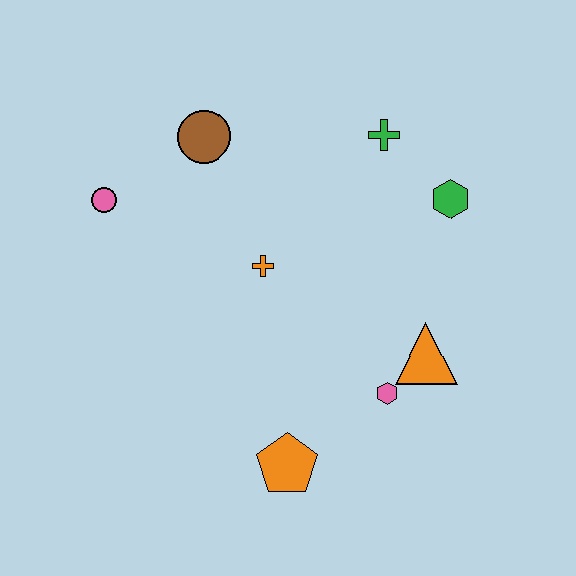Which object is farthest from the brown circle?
The orange pentagon is farthest from the brown circle.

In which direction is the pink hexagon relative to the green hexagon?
The pink hexagon is below the green hexagon.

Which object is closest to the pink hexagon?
The orange triangle is closest to the pink hexagon.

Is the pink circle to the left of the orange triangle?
Yes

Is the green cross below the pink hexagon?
No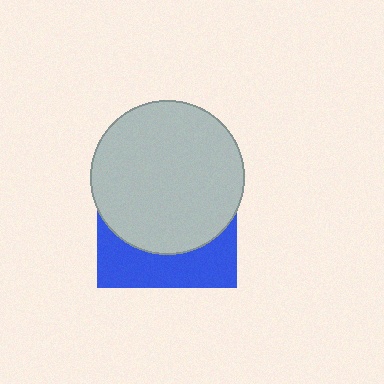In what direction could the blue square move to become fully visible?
The blue square could move down. That would shift it out from behind the light gray circle entirely.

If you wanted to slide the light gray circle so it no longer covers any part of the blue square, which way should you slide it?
Slide it up — that is the most direct way to separate the two shapes.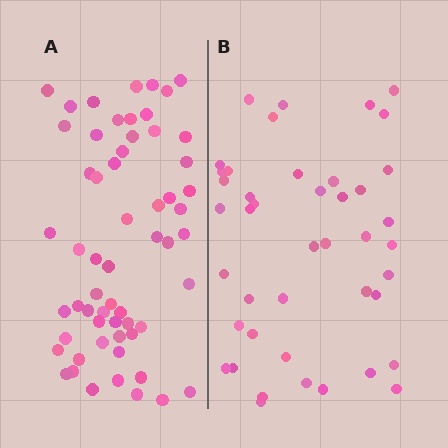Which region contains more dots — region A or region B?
Region A (the left region) has more dots.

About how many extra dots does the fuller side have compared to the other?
Region A has approximately 15 more dots than region B.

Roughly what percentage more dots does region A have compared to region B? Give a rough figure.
About 35% more.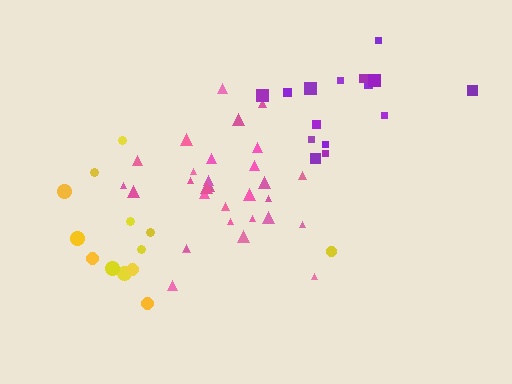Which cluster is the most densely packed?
Pink.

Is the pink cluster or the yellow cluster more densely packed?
Pink.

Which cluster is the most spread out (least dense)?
Yellow.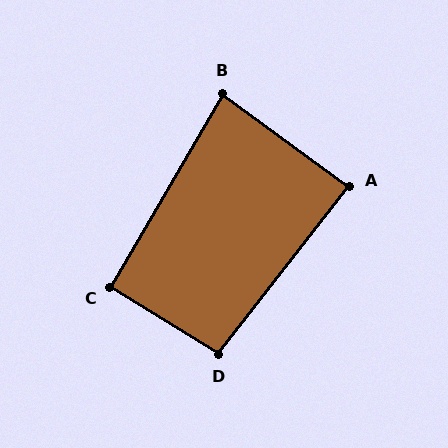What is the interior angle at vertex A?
Approximately 88 degrees (approximately right).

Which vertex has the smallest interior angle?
B, at approximately 84 degrees.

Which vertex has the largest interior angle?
D, at approximately 96 degrees.